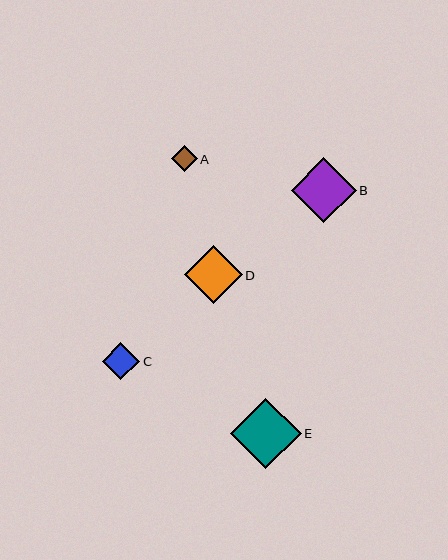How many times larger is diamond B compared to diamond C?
Diamond B is approximately 1.7 times the size of diamond C.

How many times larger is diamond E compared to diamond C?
Diamond E is approximately 1.9 times the size of diamond C.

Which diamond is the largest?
Diamond E is the largest with a size of approximately 71 pixels.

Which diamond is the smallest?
Diamond A is the smallest with a size of approximately 26 pixels.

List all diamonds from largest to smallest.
From largest to smallest: E, B, D, C, A.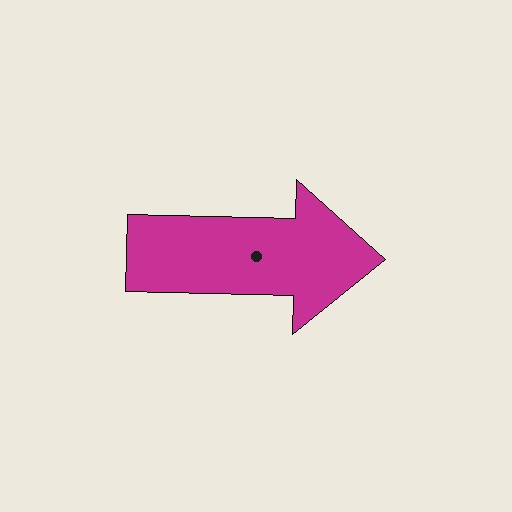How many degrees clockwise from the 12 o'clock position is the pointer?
Approximately 91 degrees.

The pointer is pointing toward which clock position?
Roughly 3 o'clock.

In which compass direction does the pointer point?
East.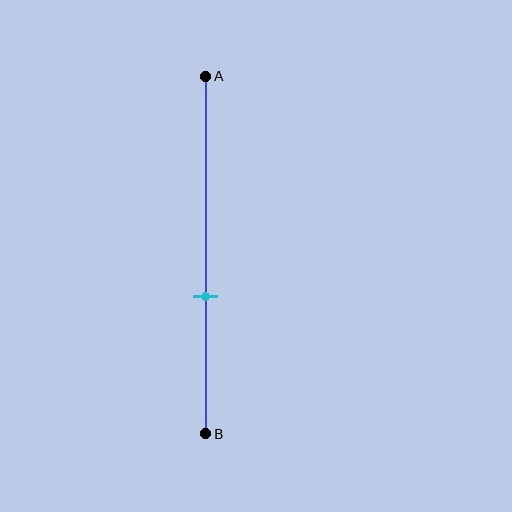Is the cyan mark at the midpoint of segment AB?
No, the mark is at about 60% from A, not at the 50% midpoint.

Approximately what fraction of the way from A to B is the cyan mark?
The cyan mark is approximately 60% of the way from A to B.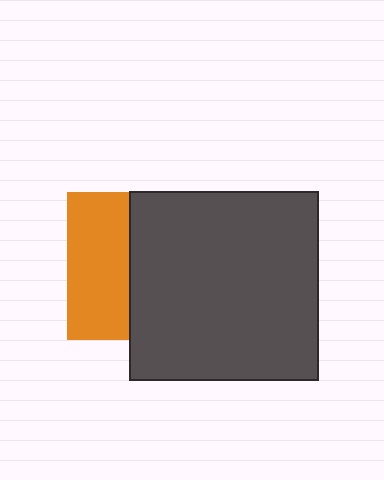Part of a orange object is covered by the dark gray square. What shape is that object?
It is a square.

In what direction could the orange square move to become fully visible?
The orange square could move left. That would shift it out from behind the dark gray square entirely.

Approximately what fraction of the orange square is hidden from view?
Roughly 58% of the orange square is hidden behind the dark gray square.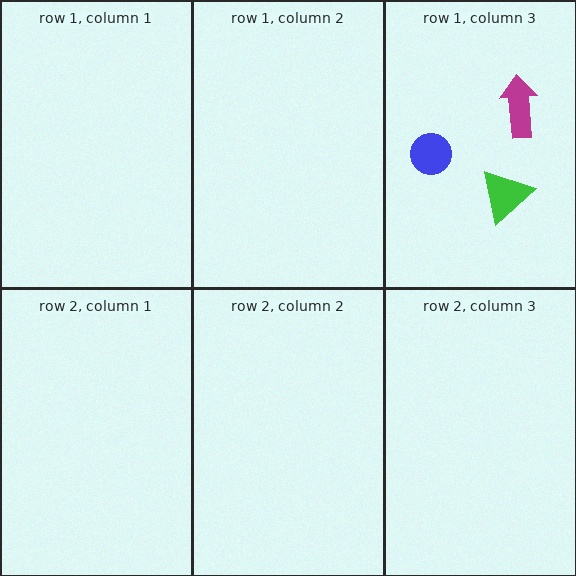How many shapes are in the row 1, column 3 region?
3.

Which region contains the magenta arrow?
The row 1, column 3 region.